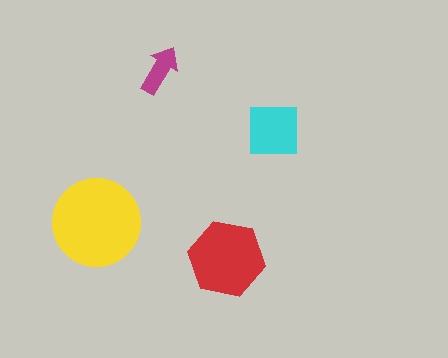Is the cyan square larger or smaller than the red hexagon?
Smaller.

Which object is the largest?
The yellow circle.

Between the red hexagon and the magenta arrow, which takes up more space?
The red hexagon.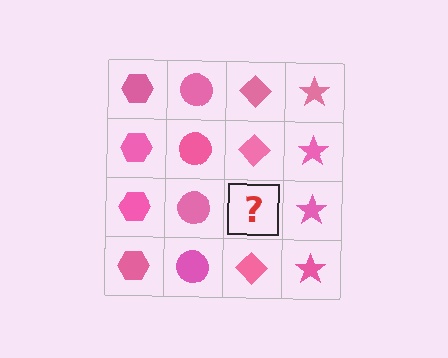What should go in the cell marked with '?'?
The missing cell should contain a pink diamond.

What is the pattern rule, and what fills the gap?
The rule is that each column has a consistent shape. The gap should be filled with a pink diamond.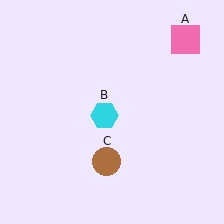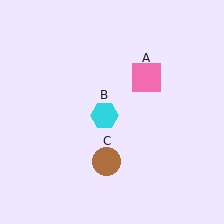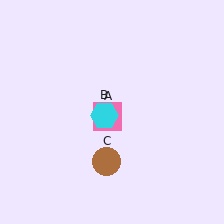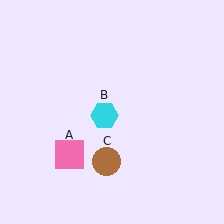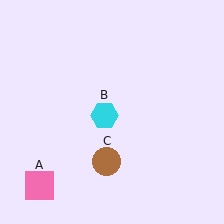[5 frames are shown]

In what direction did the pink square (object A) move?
The pink square (object A) moved down and to the left.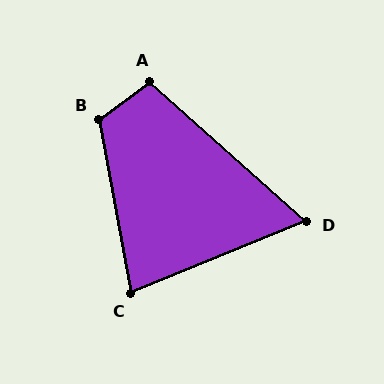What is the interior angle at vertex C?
Approximately 78 degrees (acute).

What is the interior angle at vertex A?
Approximately 102 degrees (obtuse).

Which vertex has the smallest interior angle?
D, at approximately 64 degrees.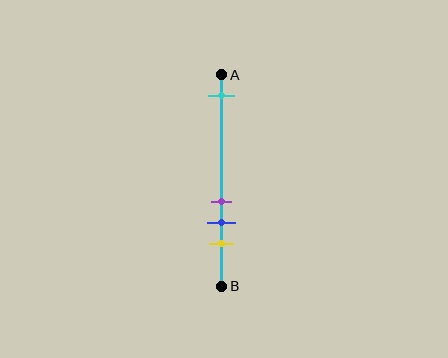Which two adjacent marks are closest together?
The purple and blue marks are the closest adjacent pair.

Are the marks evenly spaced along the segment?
No, the marks are not evenly spaced.